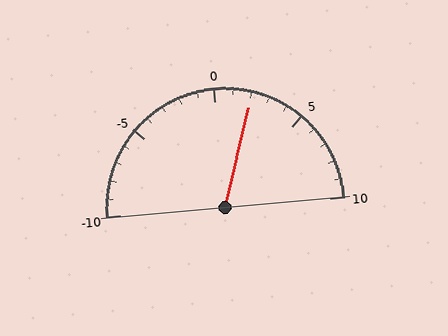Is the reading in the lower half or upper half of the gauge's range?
The reading is in the upper half of the range (-10 to 10).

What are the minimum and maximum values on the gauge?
The gauge ranges from -10 to 10.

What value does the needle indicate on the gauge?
The needle indicates approximately 2.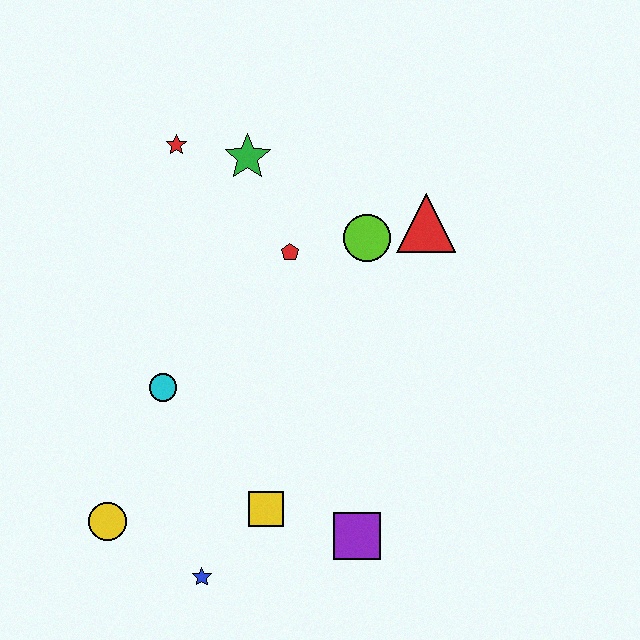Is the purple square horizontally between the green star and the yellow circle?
No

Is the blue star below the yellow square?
Yes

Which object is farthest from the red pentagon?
The blue star is farthest from the red pentagon.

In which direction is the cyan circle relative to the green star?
The cyan circle is below the green star.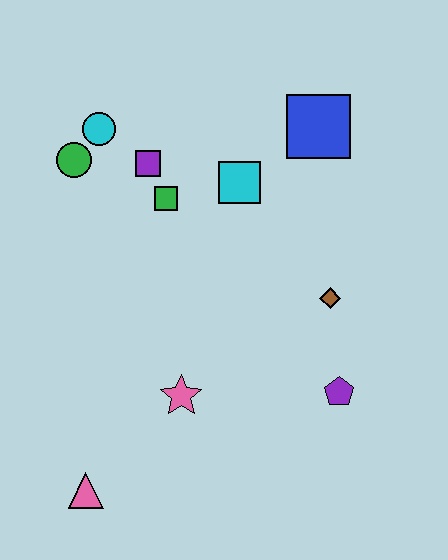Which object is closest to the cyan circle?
The green circle is closest to the cyan circle.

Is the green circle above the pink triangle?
Yes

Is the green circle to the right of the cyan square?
No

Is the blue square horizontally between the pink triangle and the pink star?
No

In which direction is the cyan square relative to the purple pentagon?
The cyan square is above the purple pentagon.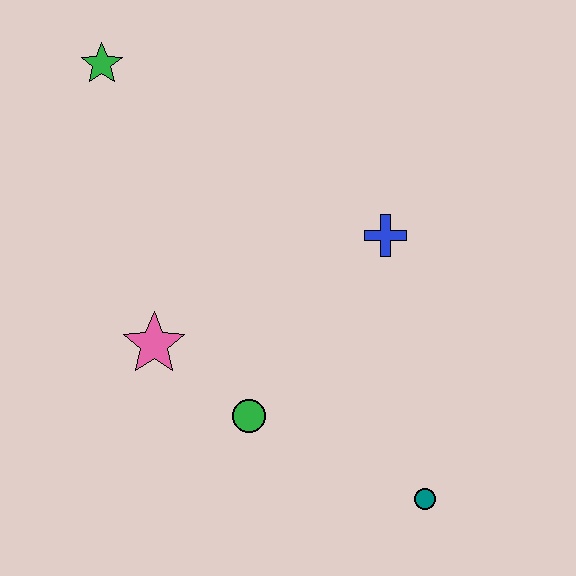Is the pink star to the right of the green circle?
No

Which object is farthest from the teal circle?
The green star is farthest from the teal circle.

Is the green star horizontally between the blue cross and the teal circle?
No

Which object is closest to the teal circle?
The green circle is closest to the teal circle.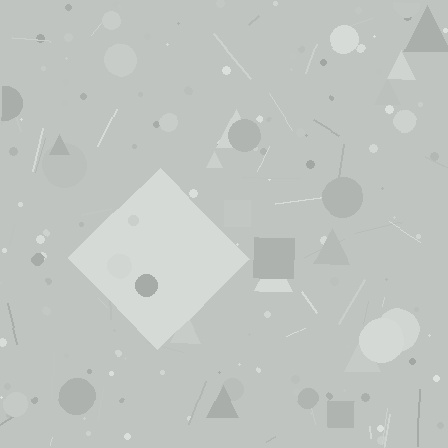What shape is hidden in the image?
A diamond is hidden in the image.